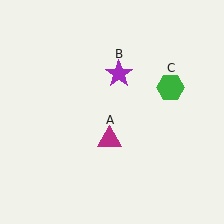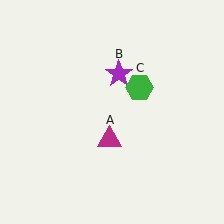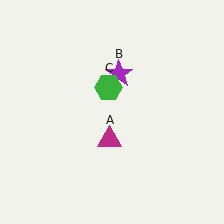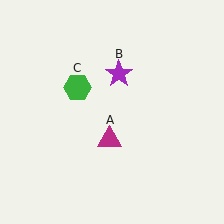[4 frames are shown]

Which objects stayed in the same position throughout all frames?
Magenta triangle (object A) and purple star (object B) remained stationary.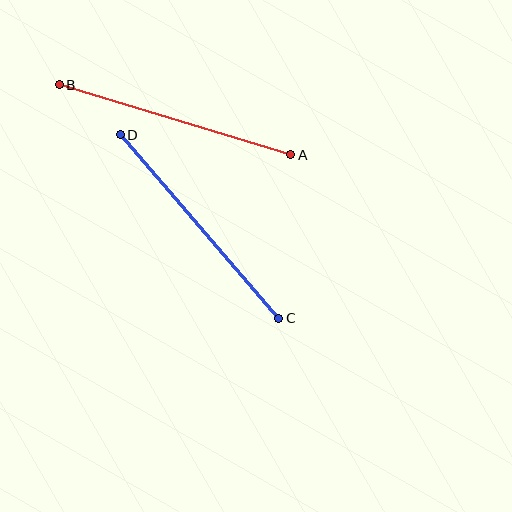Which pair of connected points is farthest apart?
Points C and D are farthest apart.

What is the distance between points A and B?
The distance is approximately 242 pixels.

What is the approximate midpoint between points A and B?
The midpoint is at approximately (175, 120) pixels.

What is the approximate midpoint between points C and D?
The midpoint is at approximately (200, 226) pixels.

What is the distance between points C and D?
The distance is approximately 242 pixels.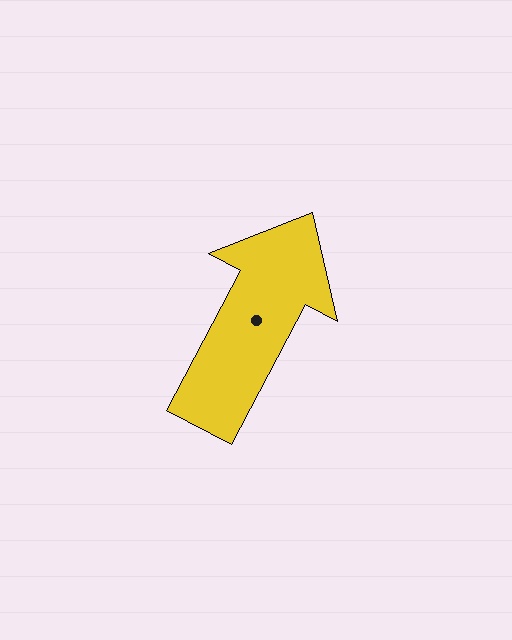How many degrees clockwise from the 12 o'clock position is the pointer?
Approximately 28 degrees.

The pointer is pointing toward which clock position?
Roughly 1 o'clock.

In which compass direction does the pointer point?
Northeast.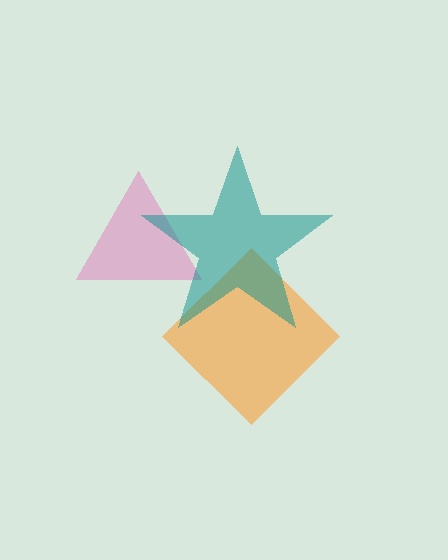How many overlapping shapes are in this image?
There are 3 overlapping shapes in the image.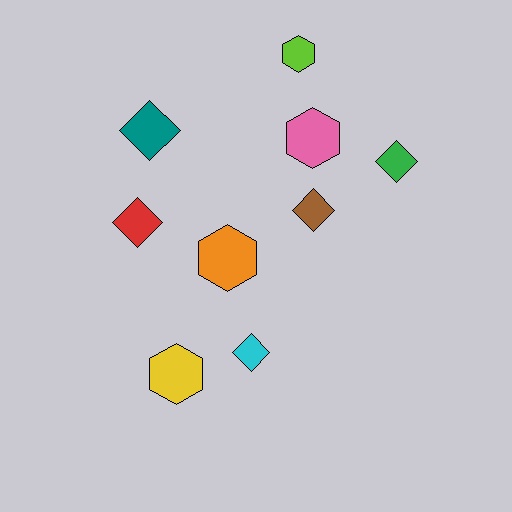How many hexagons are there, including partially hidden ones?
There are 4 hexagons.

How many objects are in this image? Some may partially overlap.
There are 9 objects.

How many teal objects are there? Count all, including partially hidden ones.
There is 1 teal object.